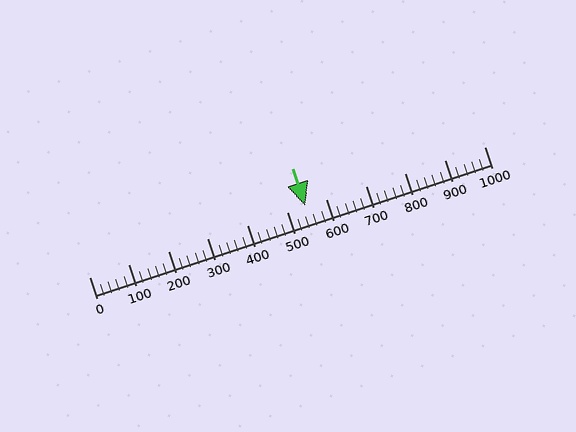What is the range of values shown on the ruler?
The ruler shows values from 0 to 1000.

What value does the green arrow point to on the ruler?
The green arrow points to approximately 546.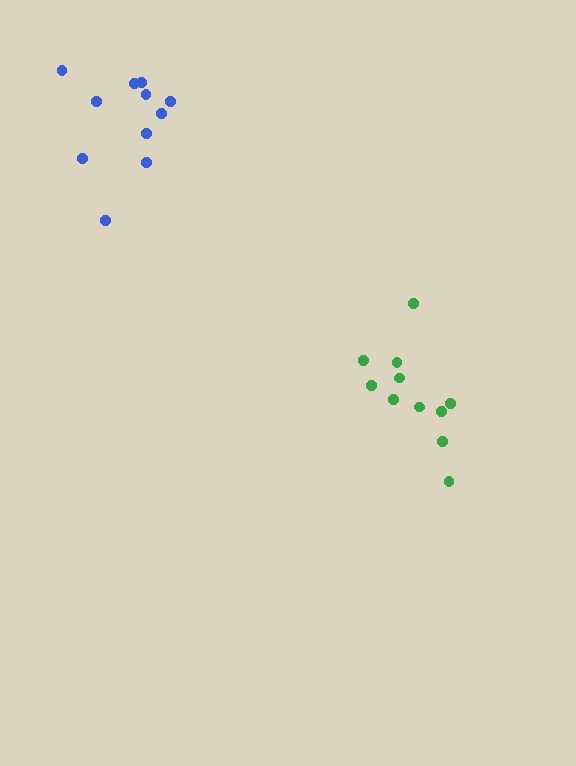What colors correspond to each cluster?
The clusters are colored: green, blue.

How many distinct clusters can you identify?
There are 2 distinct clusters.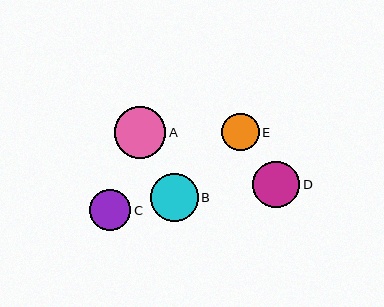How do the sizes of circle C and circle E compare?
Circle C and circle E are approximately the same size.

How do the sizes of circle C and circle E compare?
Circle C and circle E are approximately the same size.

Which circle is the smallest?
Circle E is the smallest with a size of approximately 38 pixels.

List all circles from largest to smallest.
From largest to smallest: A, B, D, C, E.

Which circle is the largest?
Circle A is the largest with a size of approximately 52 pixels.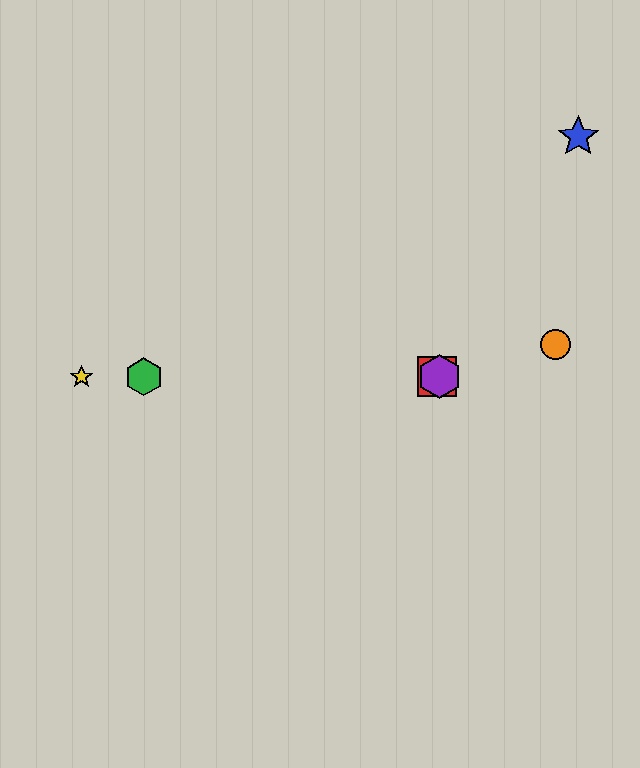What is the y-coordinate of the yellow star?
The yellow star is at y≈377.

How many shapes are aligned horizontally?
4 shapes (the red square, the green hexagon, the yellow star, the purple hexagon) are aligned horizontally.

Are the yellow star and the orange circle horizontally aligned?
No, the yellow star is at y≈377 and the orange circle is at y≈345.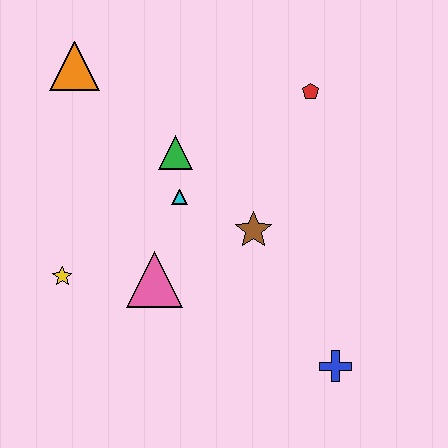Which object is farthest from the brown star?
The orange triangle is farthest from the brown star.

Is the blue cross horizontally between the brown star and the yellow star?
No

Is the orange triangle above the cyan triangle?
Yes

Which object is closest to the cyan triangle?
The green triangle is closest to the cyan triangle.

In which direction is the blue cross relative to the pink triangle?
The blue cross is to the right of the pink triangle.